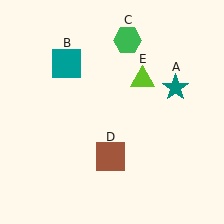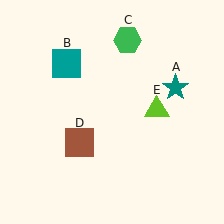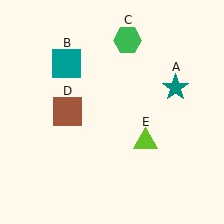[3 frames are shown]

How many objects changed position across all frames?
2 objects changed position: brown square (object D), lime triangle (object E).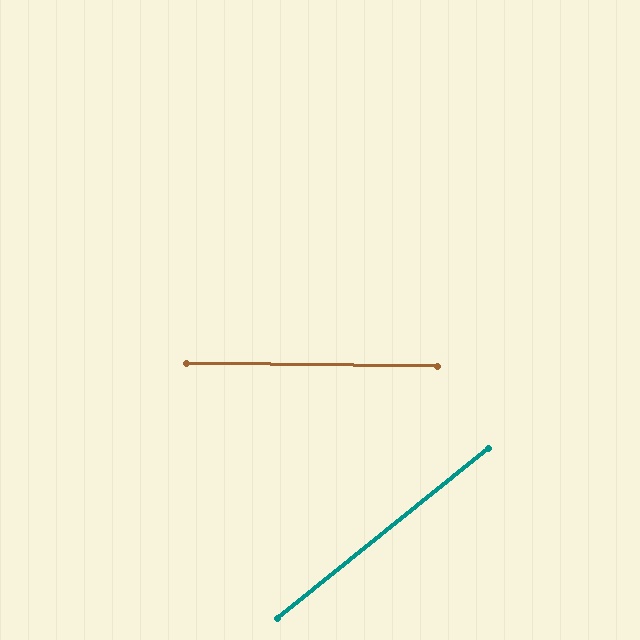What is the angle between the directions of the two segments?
Approximately 39 degrees.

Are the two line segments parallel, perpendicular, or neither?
Neither parallel nor perpendicular — they differ by about 39°.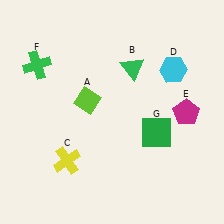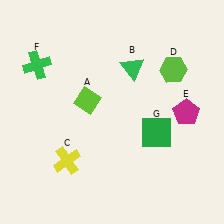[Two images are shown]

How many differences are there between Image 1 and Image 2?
There is 1 difference between the two images.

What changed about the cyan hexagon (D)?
In Image 1, D is cyan. In Image 2, it changed to lime.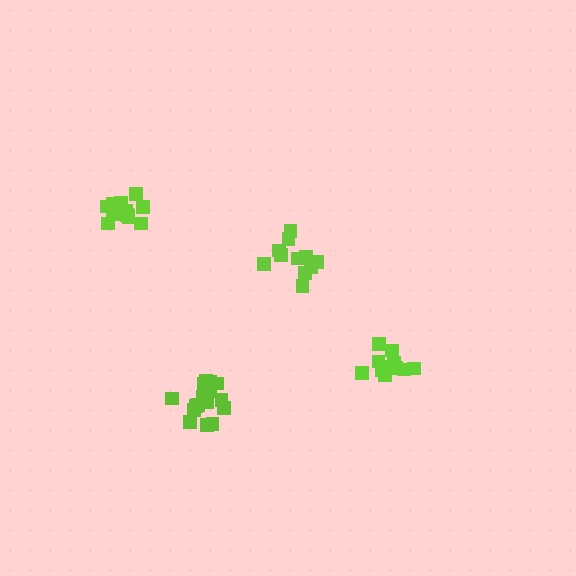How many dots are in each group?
Group 1: 11 dots, Group 2: 15 dots, Group 3: 17 dots, Group 4: 11 dots (54 total).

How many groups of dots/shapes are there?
There are 4 groups.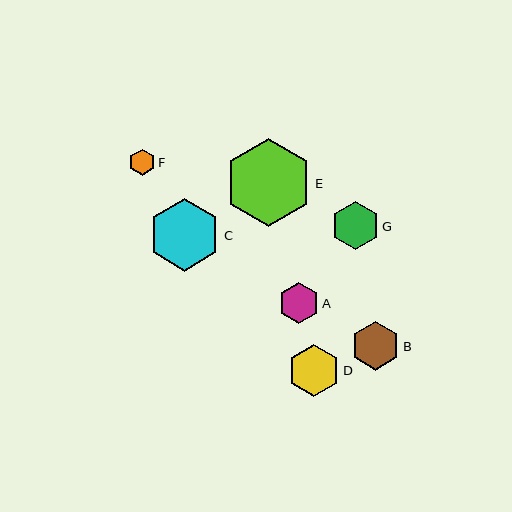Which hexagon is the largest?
Hexagon E is the largest with a size of approximately 88 pixels.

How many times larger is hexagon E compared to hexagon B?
Hexagon E is approximately 1.8 times the size of hexagon B.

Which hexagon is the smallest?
Hexagon F is the smallest with a size of approximately 26 pixels.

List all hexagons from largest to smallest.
From largest to smallest: E, C, D, B, G, A, F.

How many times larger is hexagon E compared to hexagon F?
Hexagon E is approximately 3.3 times the size of hexagon F.